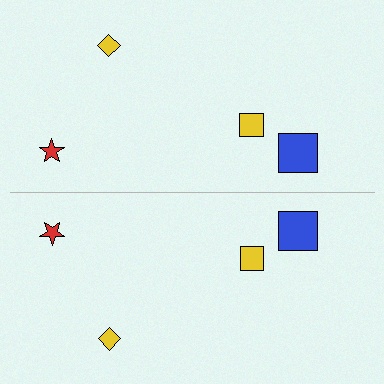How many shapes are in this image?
There are 8 shapes in this image.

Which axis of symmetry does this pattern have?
The pattern has a horizontal axis of symmetry running through the center of the image.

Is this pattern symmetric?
Yes, this pattern has bilateral (reflection) symmetry.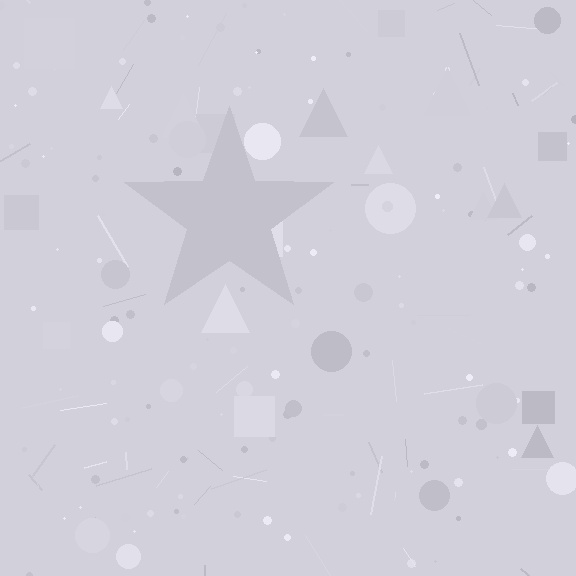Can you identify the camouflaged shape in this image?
The camouflaged shape is a star.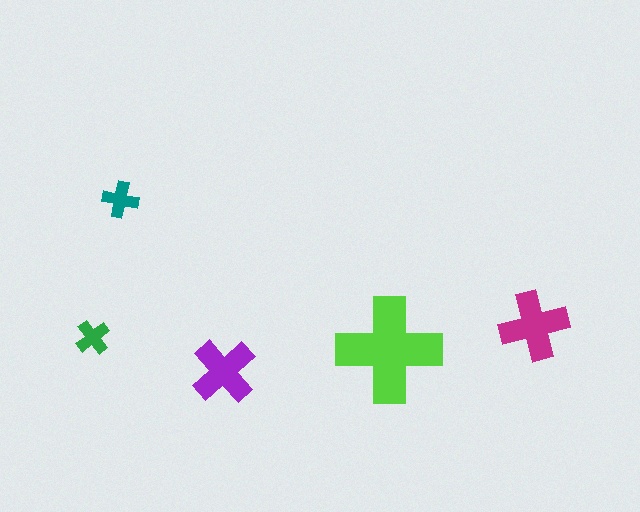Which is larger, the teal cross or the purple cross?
The purple one.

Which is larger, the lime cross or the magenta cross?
The lime one.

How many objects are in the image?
There are 5 objects in the image.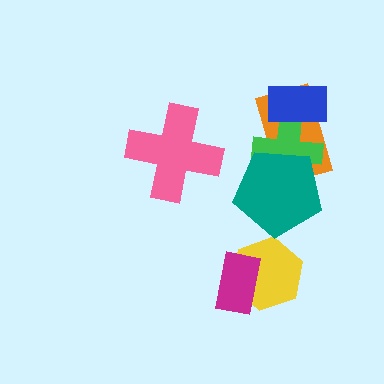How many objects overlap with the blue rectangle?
2 objects overlap with the blue rectangle.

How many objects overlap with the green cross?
3 objects overlap with the green cross.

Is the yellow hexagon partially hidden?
Yes, it is partially covered by another shape.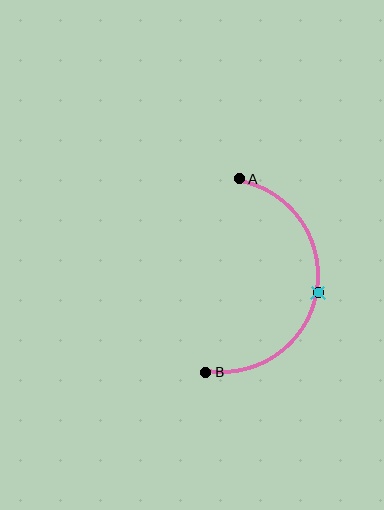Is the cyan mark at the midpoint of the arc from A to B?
Yes. The cyan mark lies on the arc at equal arc-length from both A and B — it is the arc midpoint.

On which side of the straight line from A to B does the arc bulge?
The arc bulges to the right of the straight line connecting A and B.